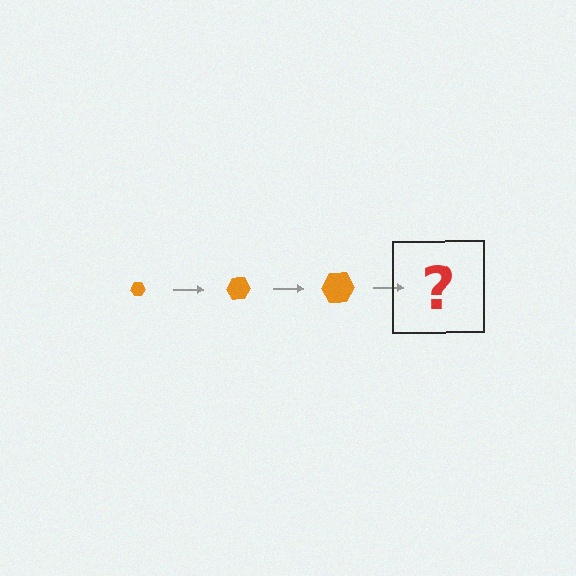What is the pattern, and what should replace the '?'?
The pattern is that the hexagon gets progressively larger each step. The '?' should be an orange hexagon, larger than the previous one.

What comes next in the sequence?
The next element should be an orange hexagon, larger than the previous one.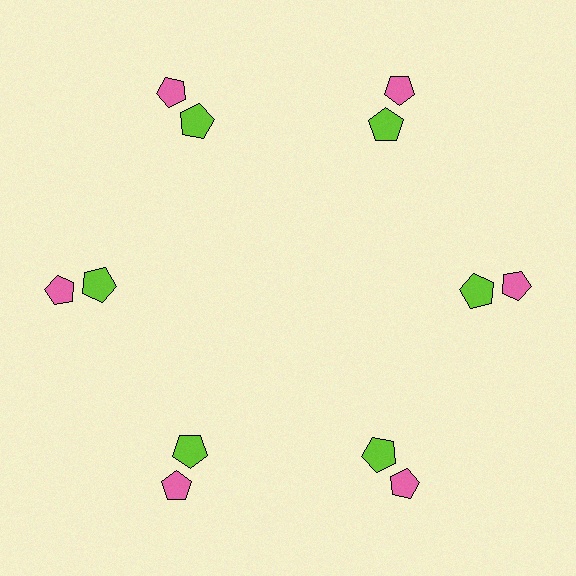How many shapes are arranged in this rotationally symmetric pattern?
There are 12 shapes, arranged in 6 groups of 2.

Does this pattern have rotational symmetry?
Yes, this pattern has 6-fold rotational symmetry. It looks the same after rotating 60 degrees around the center.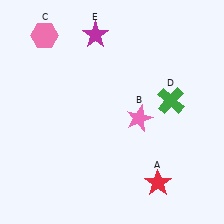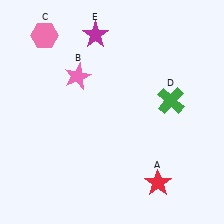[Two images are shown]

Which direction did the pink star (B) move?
The pink star (B) moved left.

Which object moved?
The pink star (B) moved left.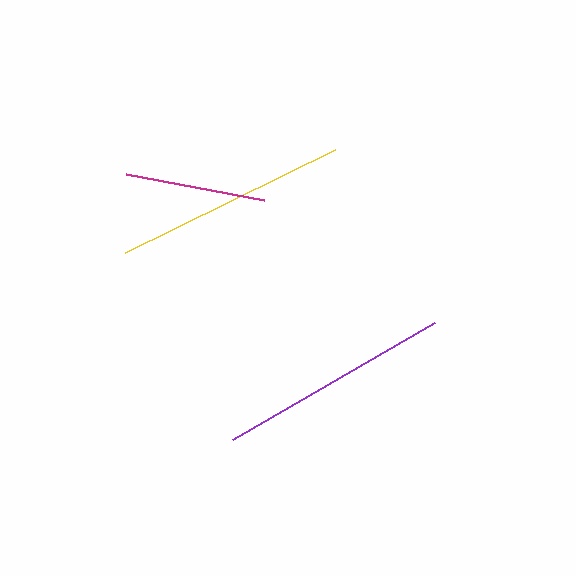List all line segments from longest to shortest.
From longest to shortest: yellow, purple, magenta.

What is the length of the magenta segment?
The magenta segment is approximately 140 pixels long.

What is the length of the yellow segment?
The yellow segment is approximately 234 pixels long.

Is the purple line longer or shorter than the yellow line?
The yellow line is longer than the purple line.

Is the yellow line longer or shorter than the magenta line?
The yellow line is longer than the magenta line.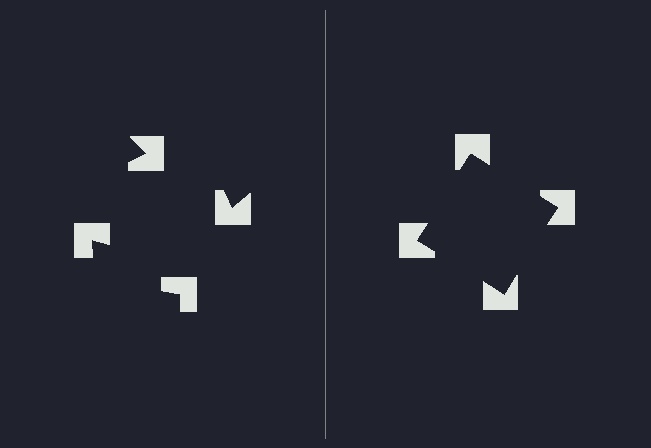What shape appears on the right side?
An illusory square.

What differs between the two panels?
The notched squares are positioned identically on both sides; only the wedge orientations differ. On the right they align to a square; on the left they are misaligned.